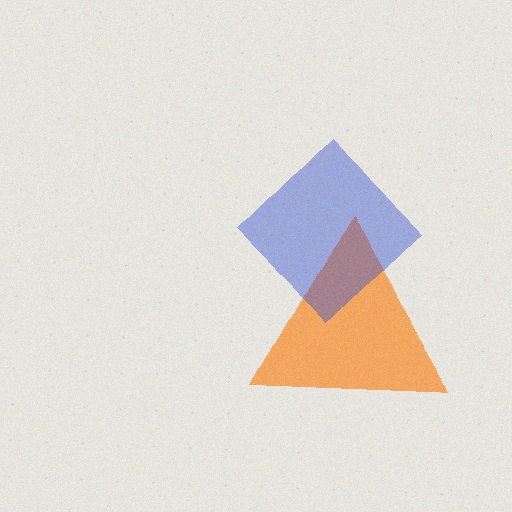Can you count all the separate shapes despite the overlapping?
Yes, there are 2 separate shapes.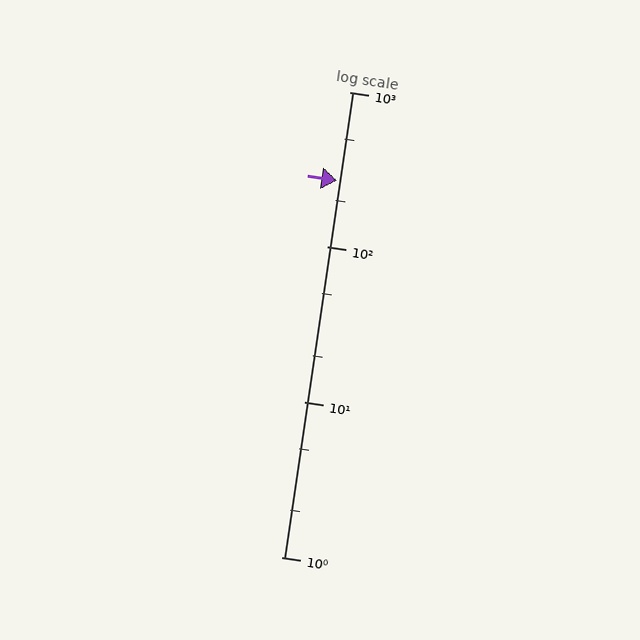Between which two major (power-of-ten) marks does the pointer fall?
The pointer is between 100 and 1000.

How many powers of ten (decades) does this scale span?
The scale spans 3 decades, from 1 to 1000.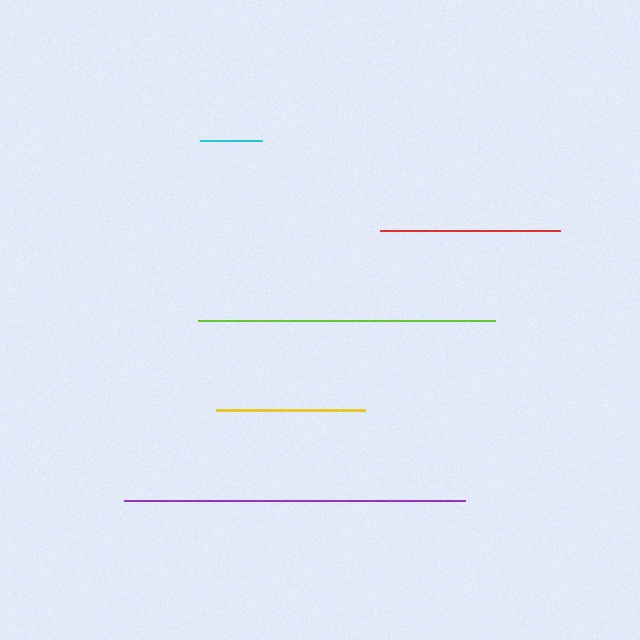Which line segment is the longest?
The purple line is the longest at approximately 340 pixels.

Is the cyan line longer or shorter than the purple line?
The purple line is longer than the cyan line.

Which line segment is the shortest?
The cyan line is the shortest at approximately 62 pixels.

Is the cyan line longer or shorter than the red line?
The red line is longer than the cyan line.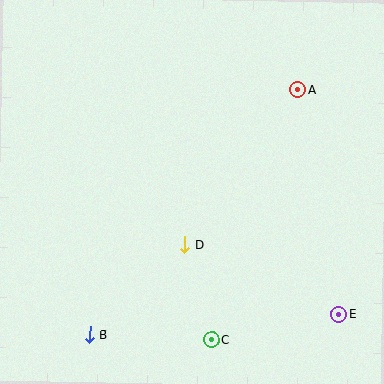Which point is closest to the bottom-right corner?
Point E is closest to the bottom-right corner.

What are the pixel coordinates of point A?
Point A is at (297, 89).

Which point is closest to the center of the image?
Point D at (185, 245) is closest to the center.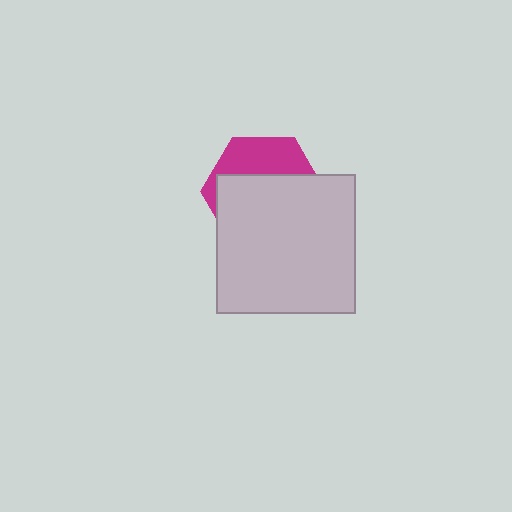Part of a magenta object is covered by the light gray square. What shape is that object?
It is a hexagon.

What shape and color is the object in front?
The object in front is a light gray square.